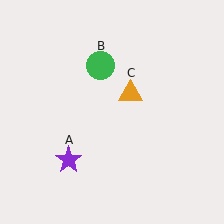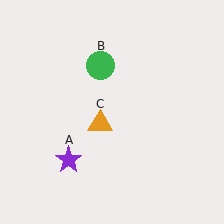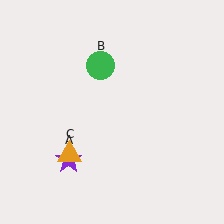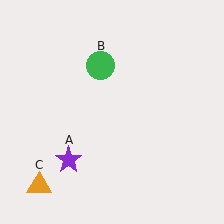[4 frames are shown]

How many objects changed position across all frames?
1 object changed position: orange triangle (object C).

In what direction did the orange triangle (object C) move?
The orange triangle (object C) moved down and to the left.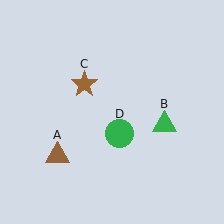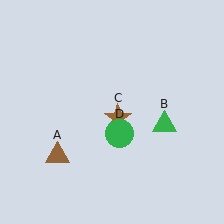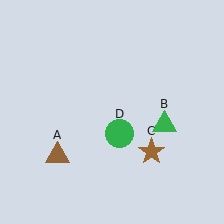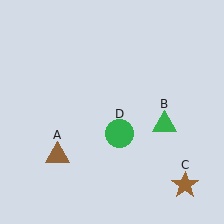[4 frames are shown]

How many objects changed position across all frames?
1 object changed position: brown star (object C).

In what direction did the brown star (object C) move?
The brown star (object C) moved down and to the right.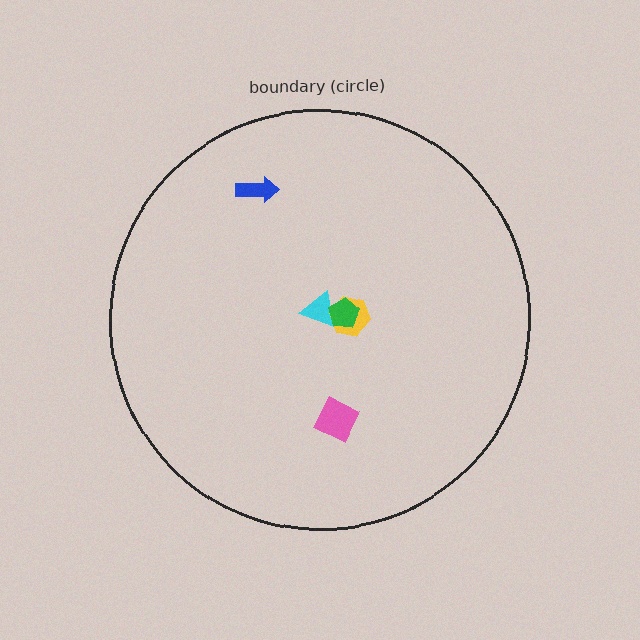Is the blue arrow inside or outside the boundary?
Inside.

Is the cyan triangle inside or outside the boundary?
Inside.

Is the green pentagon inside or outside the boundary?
Inside.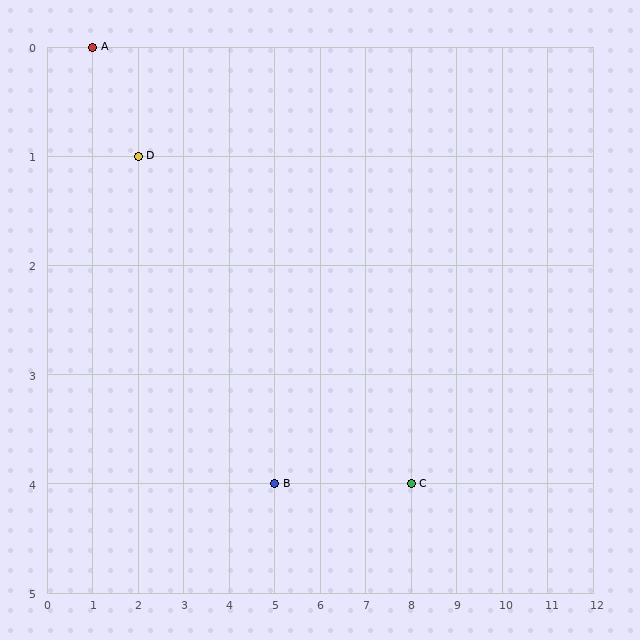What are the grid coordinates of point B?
Point B is at grid coordinates (5, 4).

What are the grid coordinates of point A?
Point A is at grid coordinates (1, 0).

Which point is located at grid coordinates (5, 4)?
Point B is at (5, 4).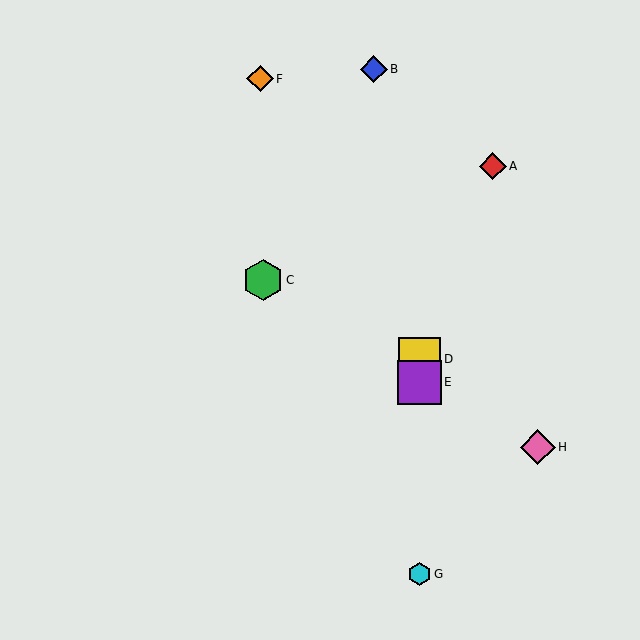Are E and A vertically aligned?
No, E is at x≈420 and A is at x≈493.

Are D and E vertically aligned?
Yes, both are at x≈420.